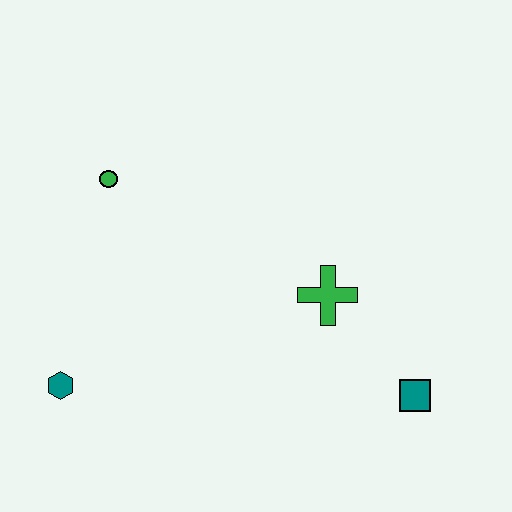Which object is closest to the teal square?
The green cross is closest to the teal square.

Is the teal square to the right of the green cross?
Yes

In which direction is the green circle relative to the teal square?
The green circle is to the left of the teal square.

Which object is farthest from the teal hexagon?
The teal square is farthest from the teal hexagon.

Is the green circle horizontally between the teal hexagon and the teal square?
Yes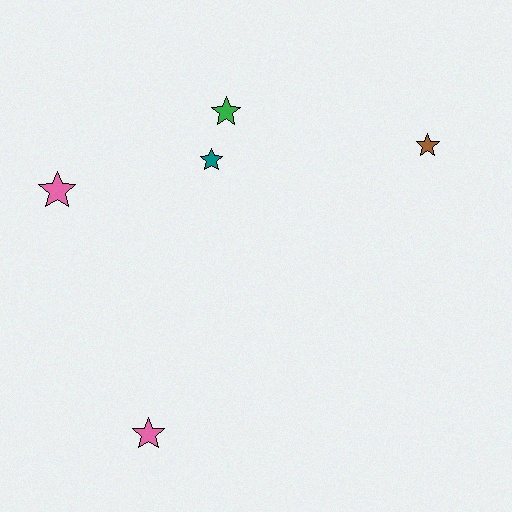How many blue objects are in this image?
There are no blue objects.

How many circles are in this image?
There are no circles.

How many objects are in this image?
There are 5 objects.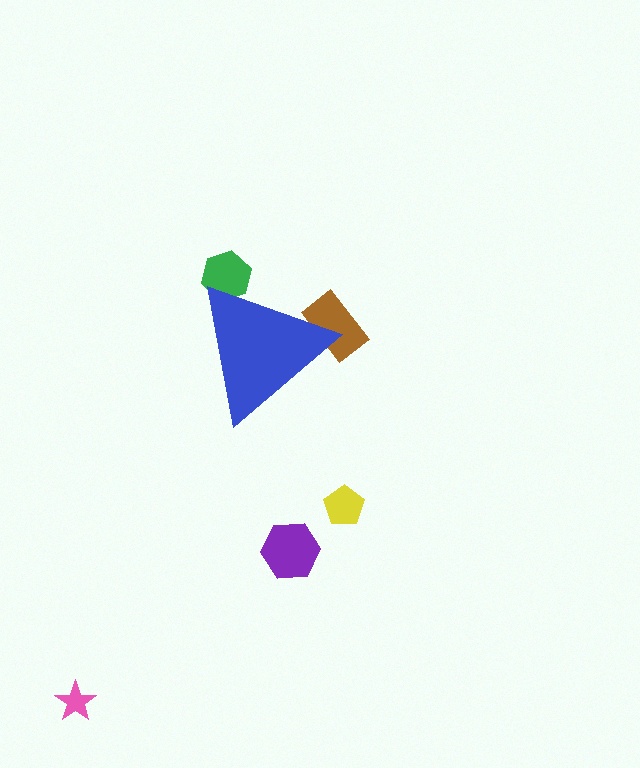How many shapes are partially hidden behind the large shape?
2 shapes are partially hidden.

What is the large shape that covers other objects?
A blue triangle.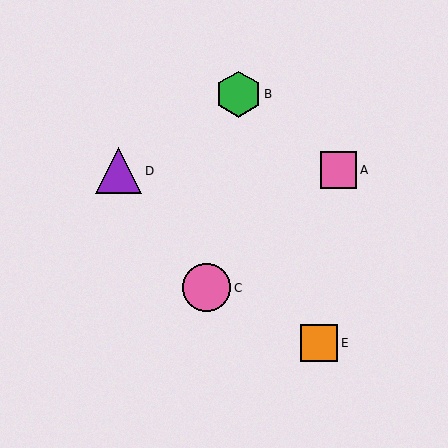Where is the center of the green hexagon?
The center of the green hexagon is at (238, 94).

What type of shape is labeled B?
Shape B is a green hexagon.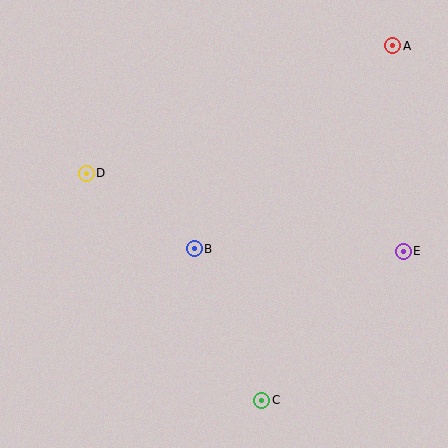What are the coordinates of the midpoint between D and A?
The midpoint between D and A is at (239, 109).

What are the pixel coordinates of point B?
Point B is at (194, 249).